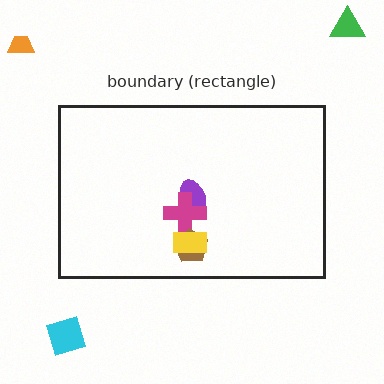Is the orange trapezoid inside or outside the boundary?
Outside.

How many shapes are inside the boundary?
4 inside, 3 outside.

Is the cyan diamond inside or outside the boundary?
Outside.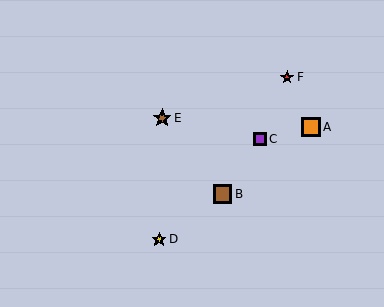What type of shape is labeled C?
Shape C is a purple square.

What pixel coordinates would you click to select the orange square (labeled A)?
Click at (311, 127) to select the orange square A.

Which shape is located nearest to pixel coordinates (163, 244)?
The yellow star (labeled D) at (159, 239) is nearest to that location.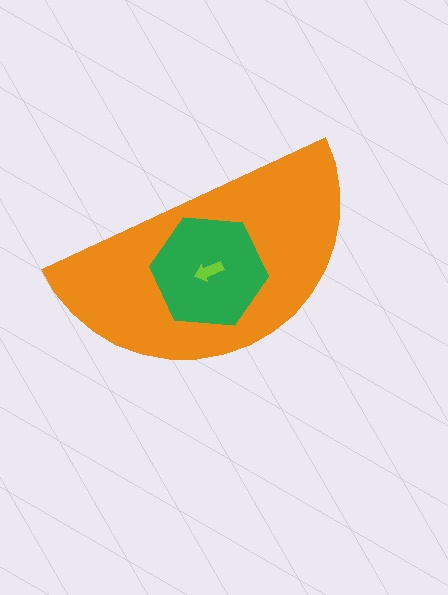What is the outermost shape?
The orange semicircle.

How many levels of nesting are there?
3.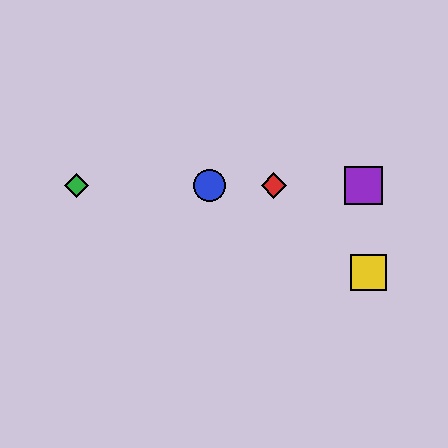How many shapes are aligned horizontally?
4 shapes (the red diamond, the blue circle, the green diamond, the purple square) are aligned horizontally.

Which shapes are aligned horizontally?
The red diamond, the blue circle, the green diamond, the purple square are aligned horizontally.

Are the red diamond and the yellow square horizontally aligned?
No, the red diamond is at y≈186 and the yellow square is at y≈272.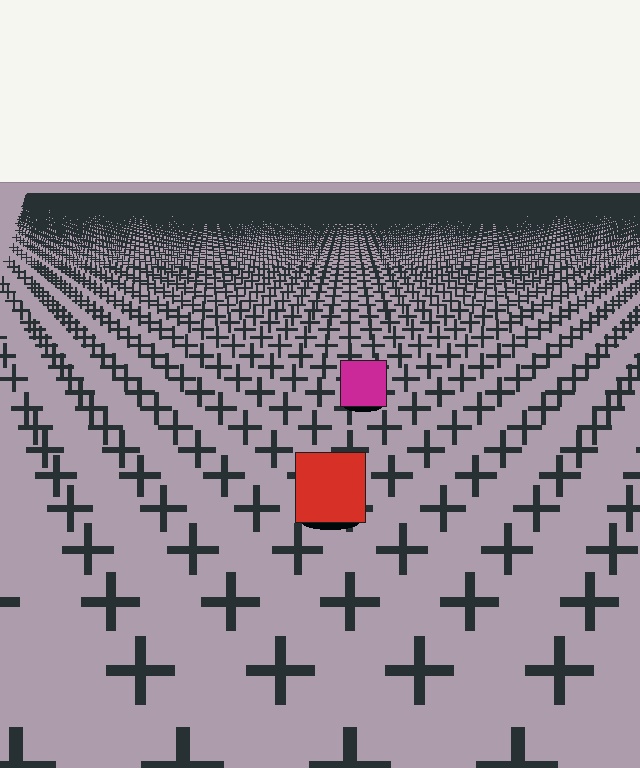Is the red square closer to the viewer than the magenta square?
Yes. The red square is closer — you can tell from the texture gradient: the ground texture is coarser near it.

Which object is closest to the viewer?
The red square is closest. The texture marks near it are larger and more spread out.